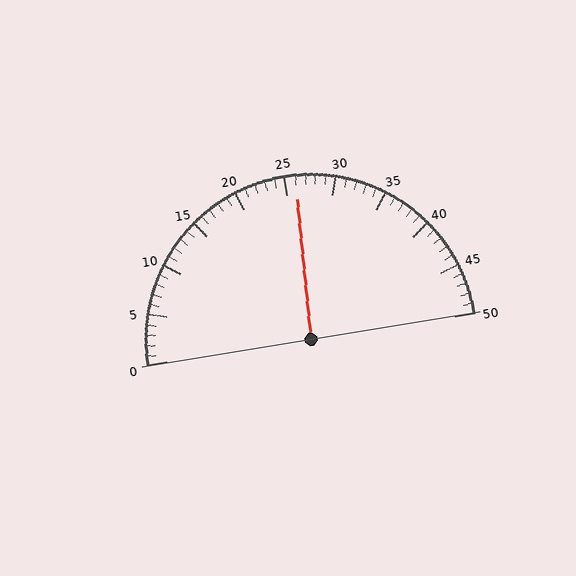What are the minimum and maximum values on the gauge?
The gauge ranges from 0 to 50.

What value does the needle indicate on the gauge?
The needle indicates approximately 26.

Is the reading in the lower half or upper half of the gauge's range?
The reading is in the upper half of the range (0 to 50).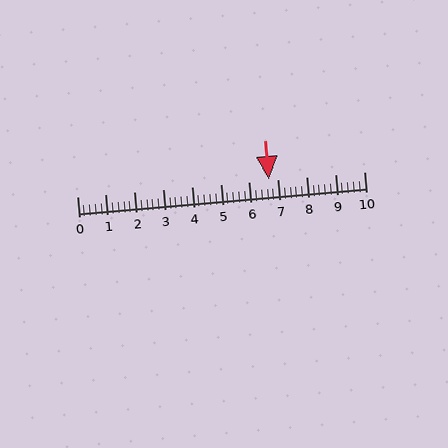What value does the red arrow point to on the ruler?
The red arrow points to approximately 6.7.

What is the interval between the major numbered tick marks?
The major tick marks are spaced 1 units apart.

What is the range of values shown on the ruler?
The ruler shows values from 0 to 10.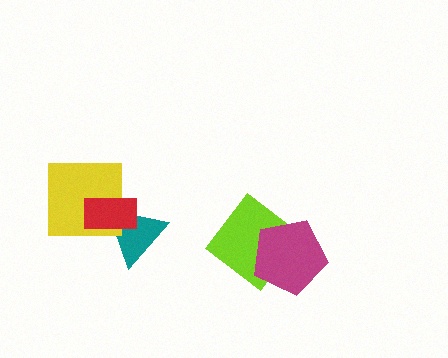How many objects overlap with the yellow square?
2 objects overlap with the yellow square.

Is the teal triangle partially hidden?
Yes, it is partially covered by another shape.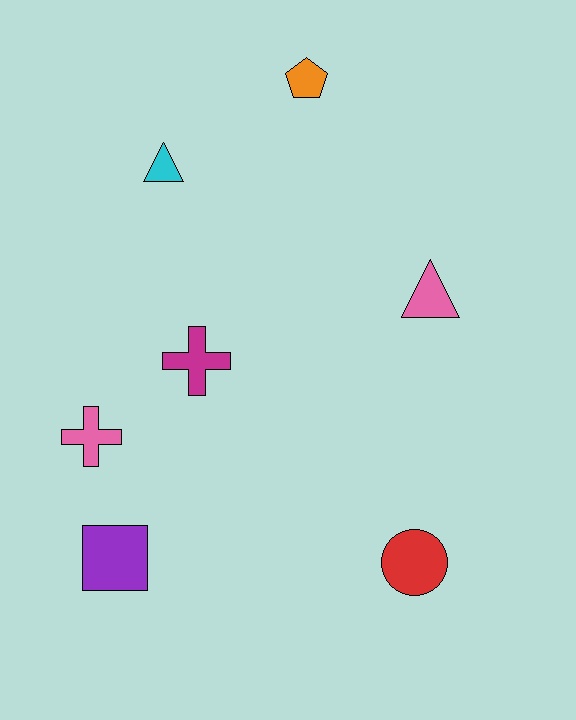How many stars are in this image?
There are no stars.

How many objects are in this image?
There are 7 objects.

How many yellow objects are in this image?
There are no yellow objects.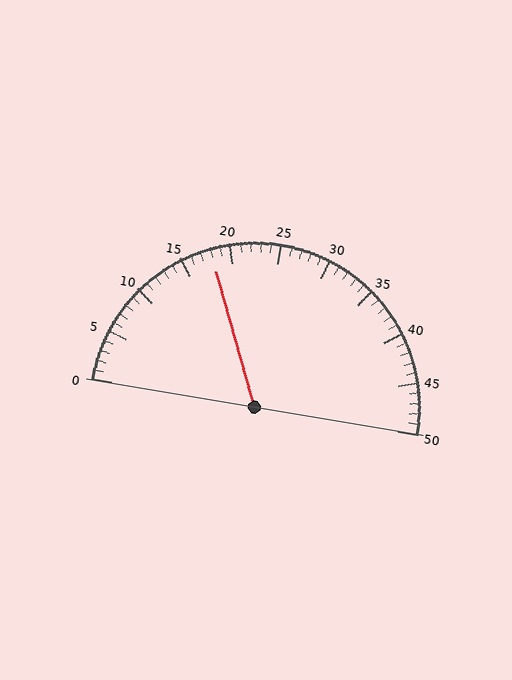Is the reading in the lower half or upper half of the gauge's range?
The reading is in the lower half of the range (0 to 50).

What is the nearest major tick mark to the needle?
The nearest major tick mark is 20.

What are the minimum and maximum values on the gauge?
The gauge ranges from 0 to 50.